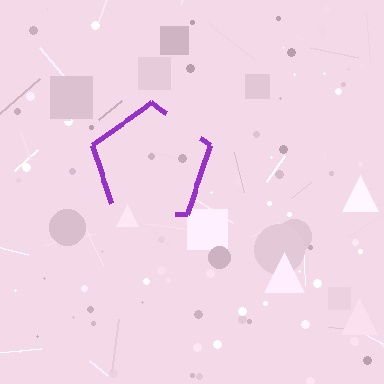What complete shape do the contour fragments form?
The contour fragments form a pentagon.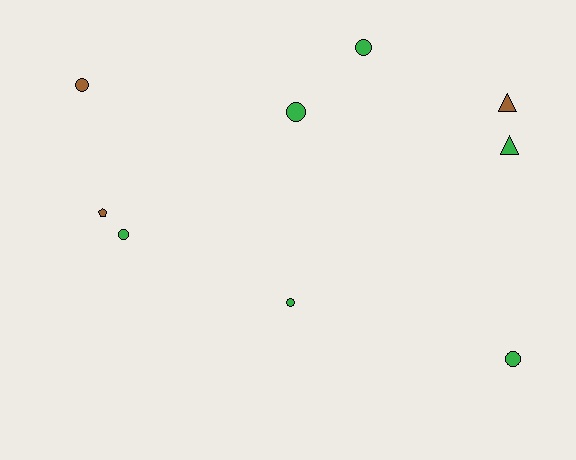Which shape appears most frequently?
Circle, with 6 objects.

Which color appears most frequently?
Green, with 6 objects.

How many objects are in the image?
There are 9 objects.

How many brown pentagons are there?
There is 1 brown pentagon.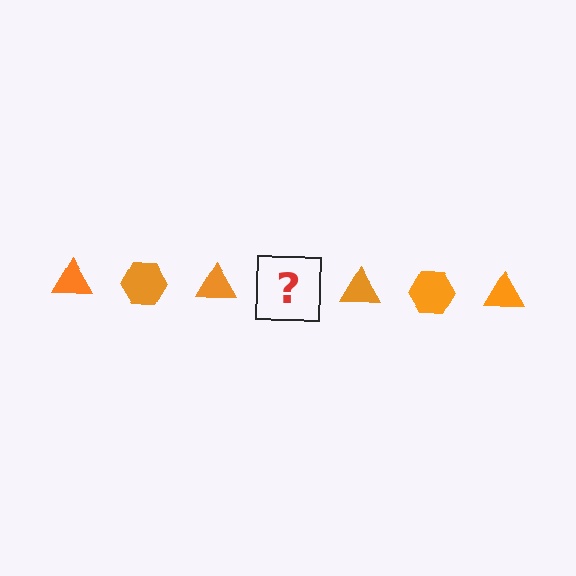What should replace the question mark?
The question mark should be replaced with an orange hexagon.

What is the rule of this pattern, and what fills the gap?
The rule is that the pattern cycles through triangle, hexagon shapes in orange. The gap should be filled with an orange hexagon.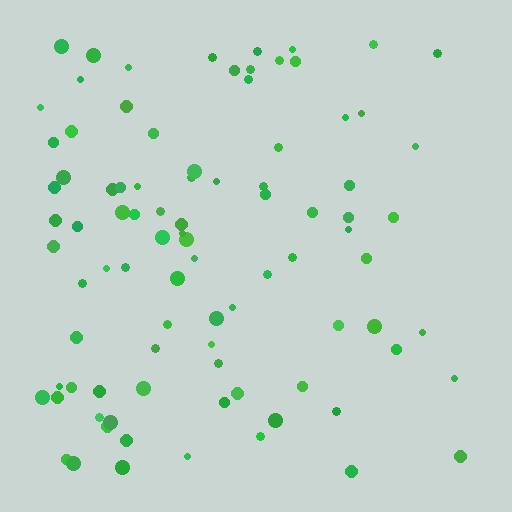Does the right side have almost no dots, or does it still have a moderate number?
Still a moderate number, just noticeably fewer than the left.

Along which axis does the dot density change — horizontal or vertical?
Horizontal.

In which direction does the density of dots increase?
From right to left, with the left side densest.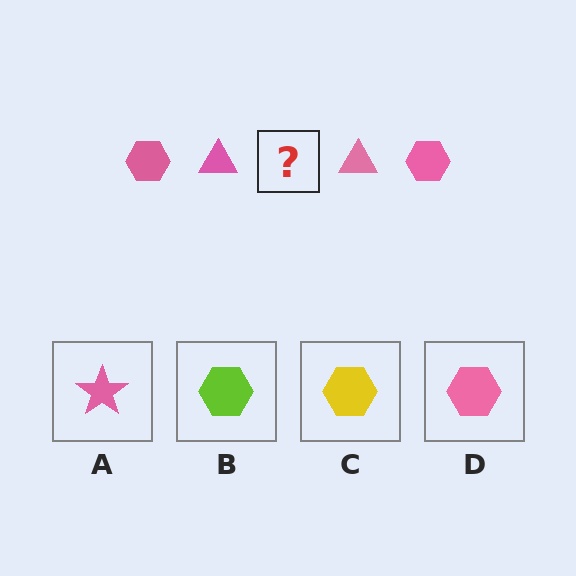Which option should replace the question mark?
Option D.